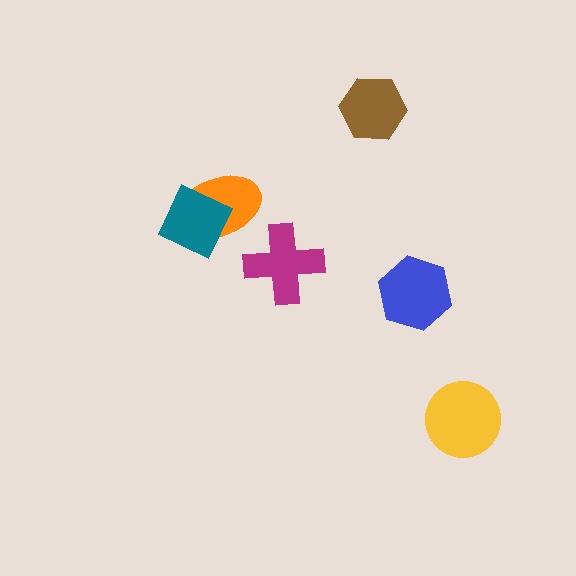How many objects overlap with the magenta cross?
0 objects overlap with the magenta cross.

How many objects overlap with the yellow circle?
0 objects overlap with the yellow circle.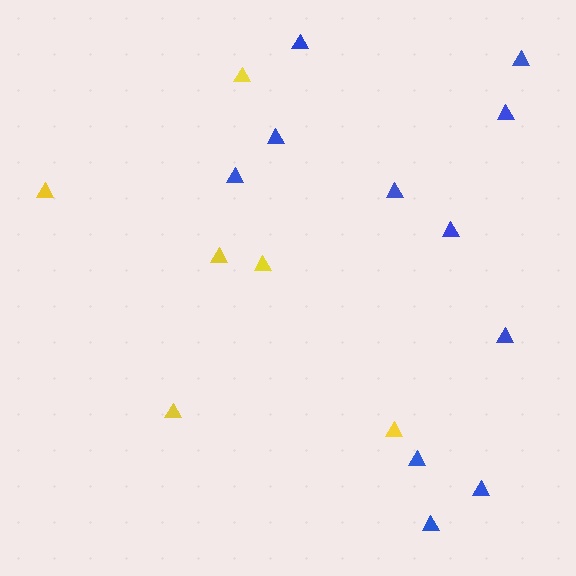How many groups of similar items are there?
There are 2 groups: one group of yellow triangles (6) and one group of blue triangles (11).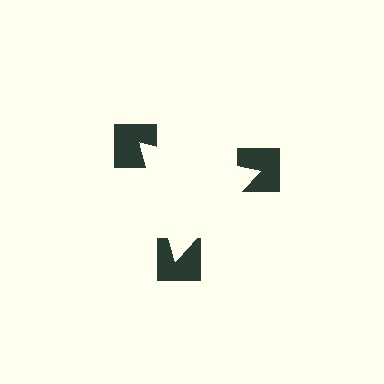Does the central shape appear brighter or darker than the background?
It typically appears slightly brighter than the background, even though no actual brightness change is drawn.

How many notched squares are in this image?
There are 3 — one at each vertex of the illusory triangle.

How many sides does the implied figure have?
3 sides.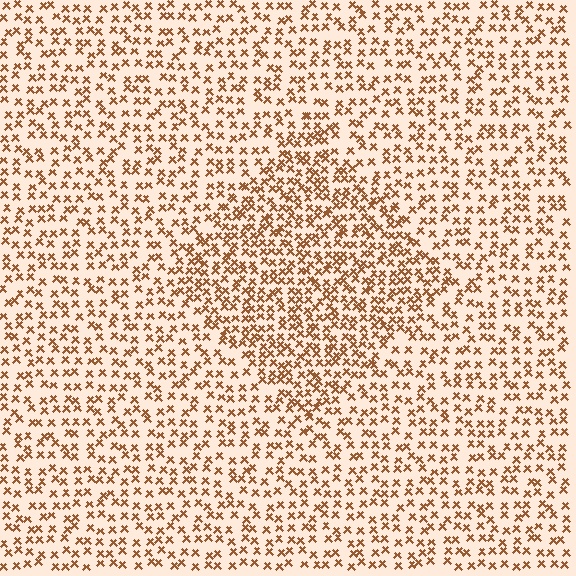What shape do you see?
I see a diamond.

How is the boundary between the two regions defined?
The boundary is defined by a change in element density (approximately 1.7x ratio). All elements are the same color, size, and shape.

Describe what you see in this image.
The image contains small brown elements arranged at two different densities. A diamond-shaped region is visible where the elements are more densely packed than the surrounding area.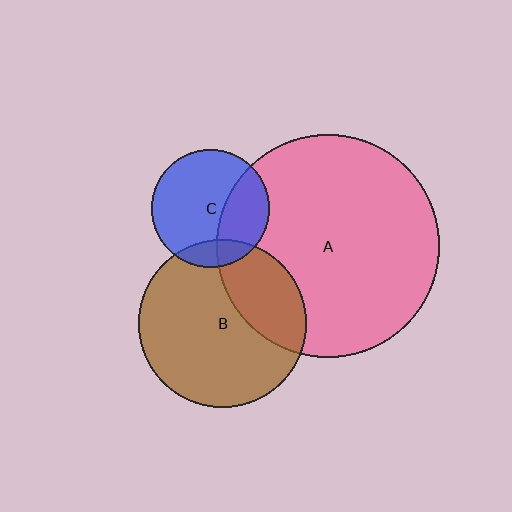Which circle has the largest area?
Circle A (pink).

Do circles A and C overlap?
Yes.